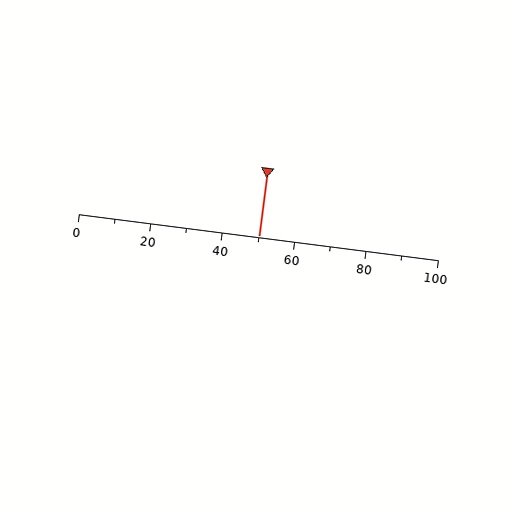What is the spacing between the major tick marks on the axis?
The major ticks are spaced 20 apart.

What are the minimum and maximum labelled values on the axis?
The axis runs from 0 to 100.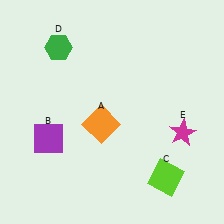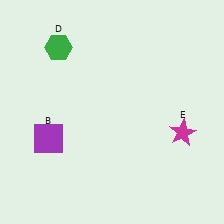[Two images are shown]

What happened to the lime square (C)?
The lime square (C) was removed in Image 2. It was in the bottom-right area of Image 1.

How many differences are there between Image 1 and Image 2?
There are 2 differences between the two images.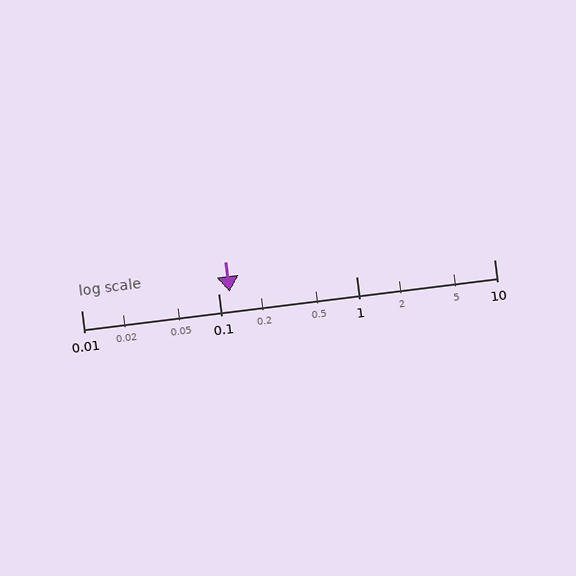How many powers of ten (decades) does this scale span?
The scale spans 3 decades, from 0.01 to 10.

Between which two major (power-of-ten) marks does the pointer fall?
The pointer is between 0.1 and 1.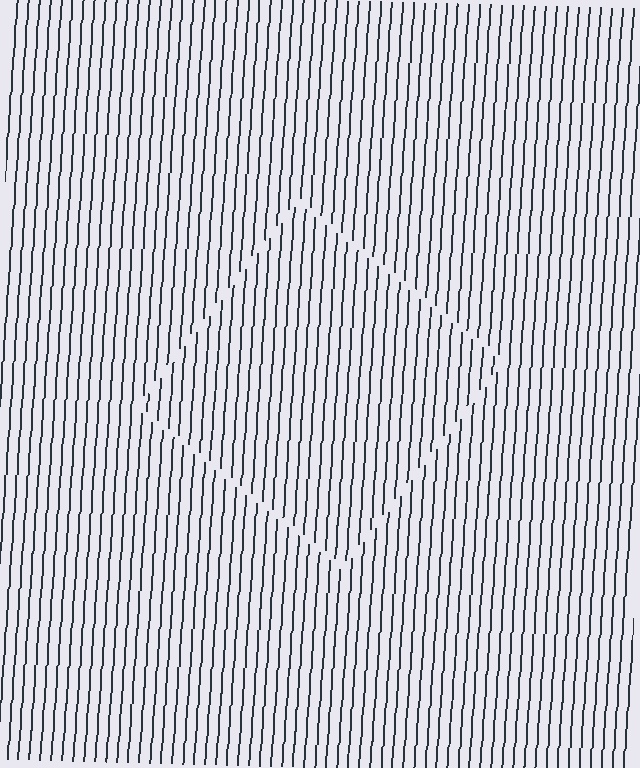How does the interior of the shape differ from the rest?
The interior of the shape contains the same grating, shifted by half a period — the contour is defined by the phase discontinuity where line-ends from the inner and outer gratings abut.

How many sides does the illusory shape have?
4 sides — the line-ends trace a square.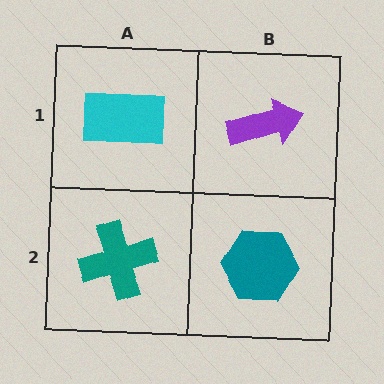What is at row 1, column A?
A cyan rectangle.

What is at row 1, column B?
A purple arrow.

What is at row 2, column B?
A teal hexagon.